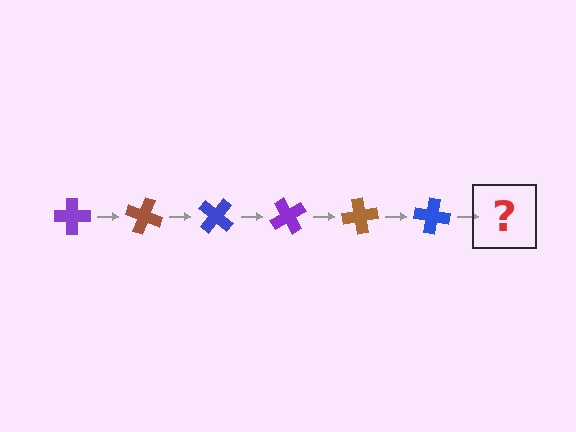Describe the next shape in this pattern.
It should be a purple cross, rotated 120 degrees from the start.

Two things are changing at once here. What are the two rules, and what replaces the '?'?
The two rules are that it rotates 20 degrees each step and the color cycles through purple, brown, and blue. The '?' should be a purple cross, rotated 120 degrees from the start.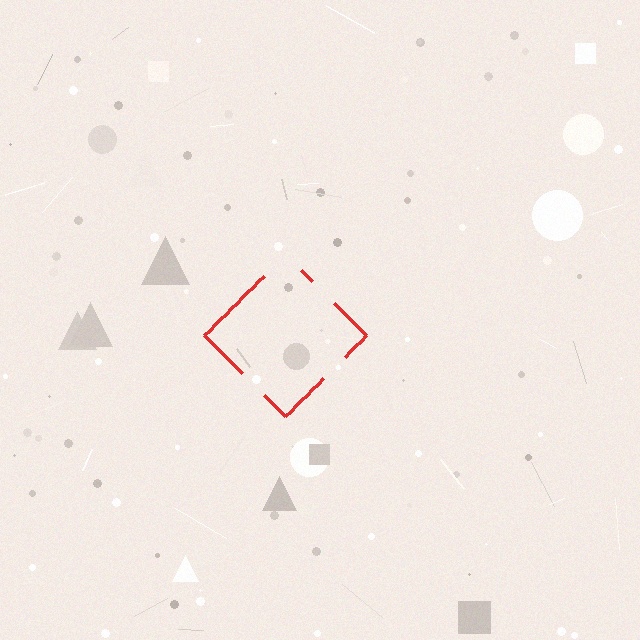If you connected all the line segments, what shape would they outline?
They would outline a diamond.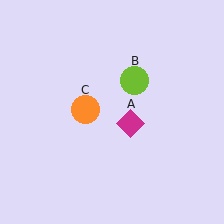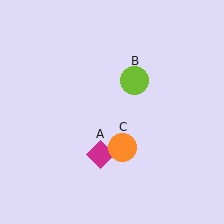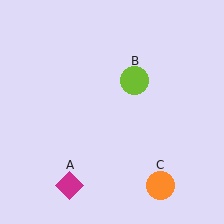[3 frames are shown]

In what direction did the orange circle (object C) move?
The orange circle (object C) moved down and to the right.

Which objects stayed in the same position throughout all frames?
Lime circle (object B) remained stationary.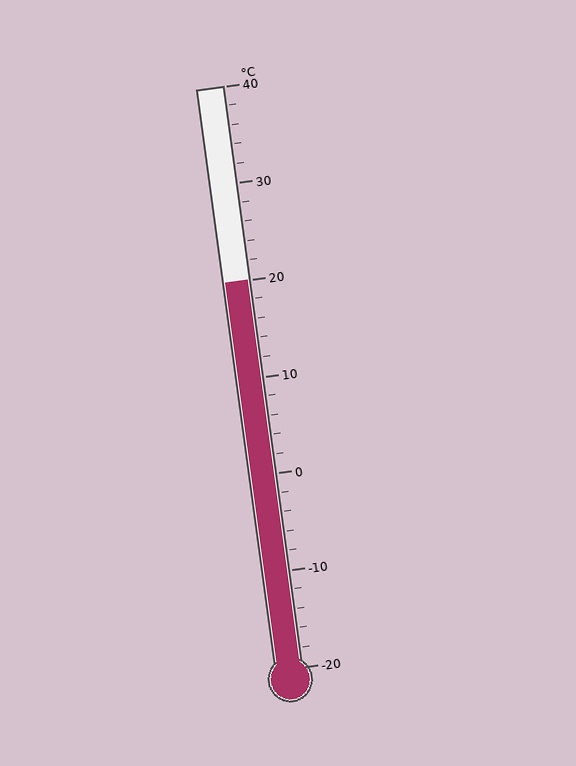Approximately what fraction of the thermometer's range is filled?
The thermometer is filled to approximately 65% of its range.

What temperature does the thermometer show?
The thermometer shows approximately 20°C.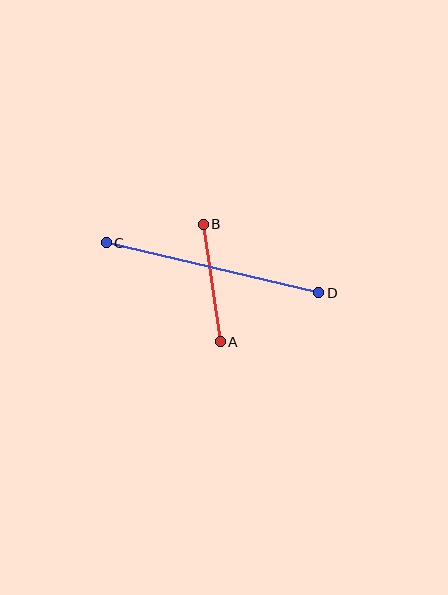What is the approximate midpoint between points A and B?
The midpoint is at approximately (212, 283) pixels.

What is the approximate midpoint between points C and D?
The midpoint is at approximately (212, 268) pixels.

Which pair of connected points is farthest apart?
Points C and D are farthest apart.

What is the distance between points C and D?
The distance is approximately 218 pixels.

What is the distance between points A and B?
The distance is approximately 119 pixels.